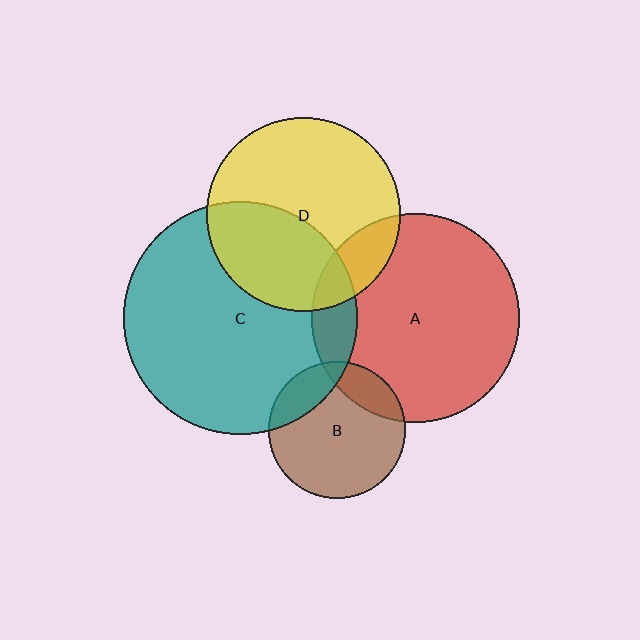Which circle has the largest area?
Circle C (teal).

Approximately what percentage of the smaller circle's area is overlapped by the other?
Approximately 40%.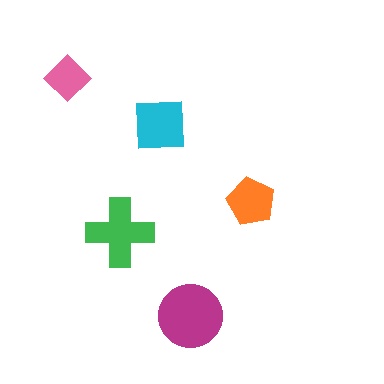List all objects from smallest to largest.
The pink diamond, the orange pentagon, the cyan square, the green cross, the magenta circle.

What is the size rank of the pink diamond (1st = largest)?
5th.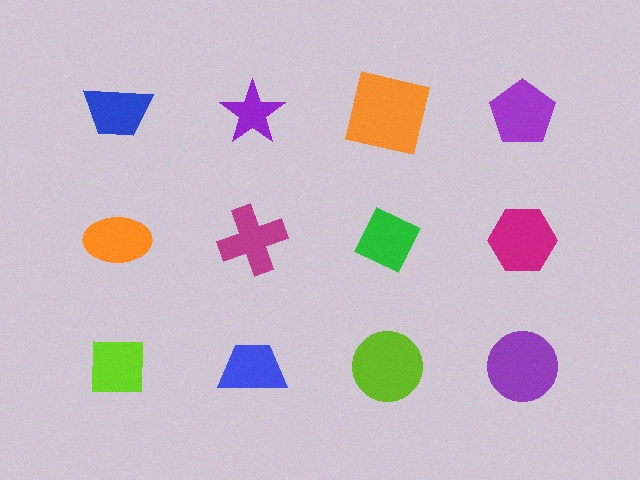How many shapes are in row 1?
4 shapes.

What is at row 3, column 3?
A lime circle.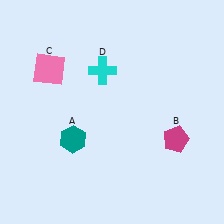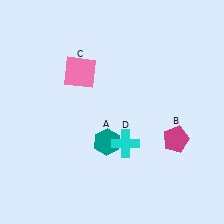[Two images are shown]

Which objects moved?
The objects that moved are: the teal hexagon (A), the pink square (C), the cyan cross (D).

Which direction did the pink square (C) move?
The pink square (C) moved right.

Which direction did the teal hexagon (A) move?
The teal hexagon (A) moved right.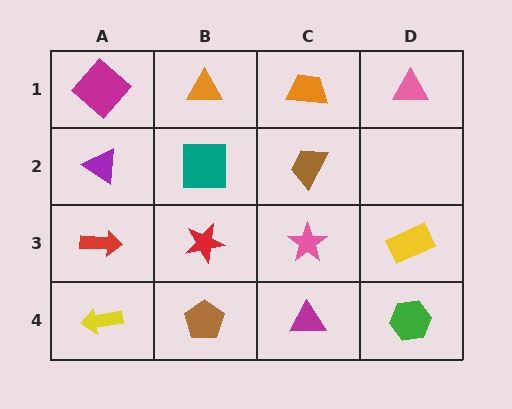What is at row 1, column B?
An orange triangle.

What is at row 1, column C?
An orange trapezoid.